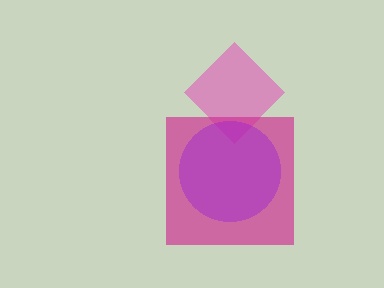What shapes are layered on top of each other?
The layered shapes are: a pink diamond, a magenta square, a purple circle.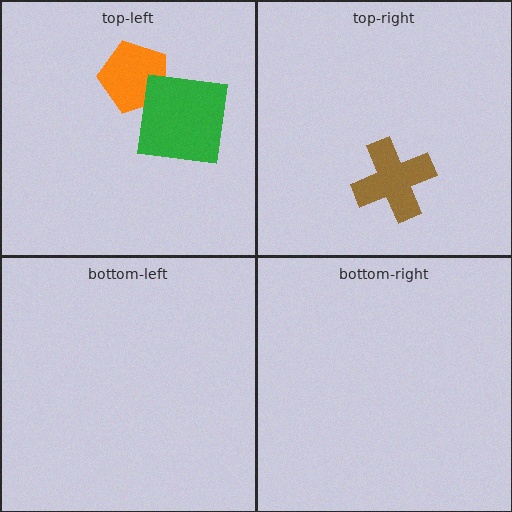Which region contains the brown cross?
The top-right region.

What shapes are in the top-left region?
The orange pentagon, the green square.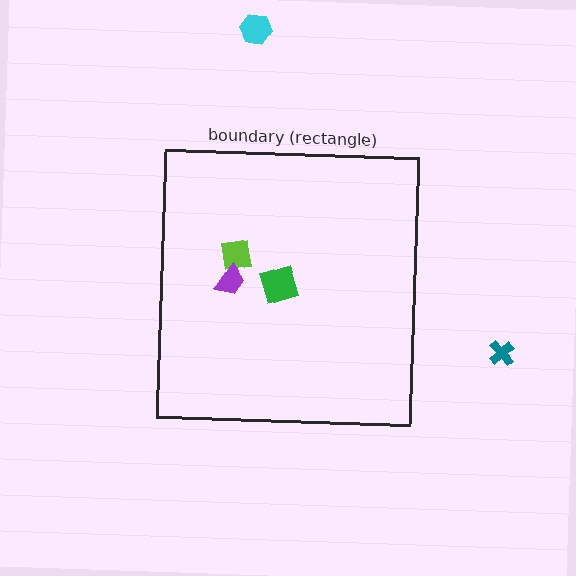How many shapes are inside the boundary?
3 inside, 2 outside.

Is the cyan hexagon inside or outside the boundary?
Outside.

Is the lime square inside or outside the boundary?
Inside.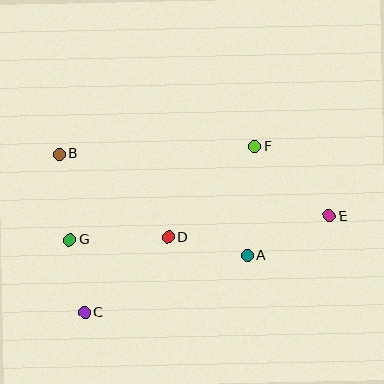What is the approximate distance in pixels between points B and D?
The distance between B and D is approximately 137 pixels.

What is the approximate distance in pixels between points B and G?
The distance between B and G is approximately 86 pixels.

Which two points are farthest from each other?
Points B and E are farthest from each other.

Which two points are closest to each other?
Points C and G are closest to each other.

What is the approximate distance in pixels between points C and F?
The distance between C and F is approximately 238 pixels.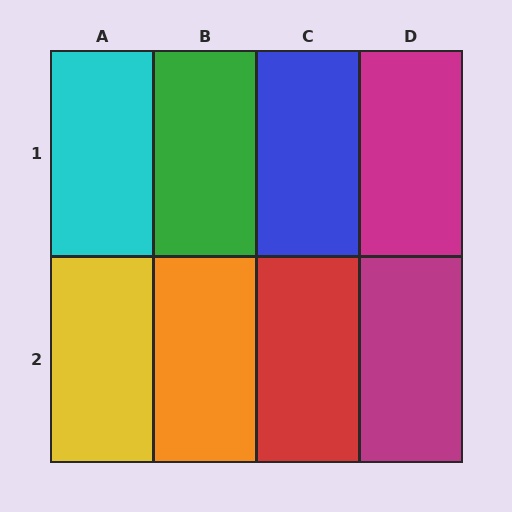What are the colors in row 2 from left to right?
Yellow, orange, red, magenta.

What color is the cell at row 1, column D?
Magenta.